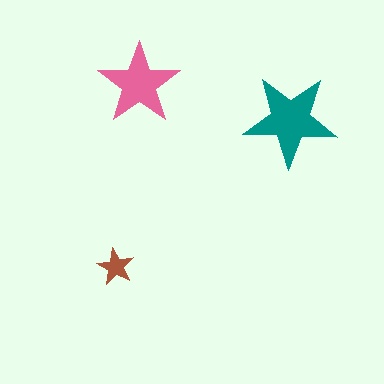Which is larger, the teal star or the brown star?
The teal one.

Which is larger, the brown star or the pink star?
The pink one.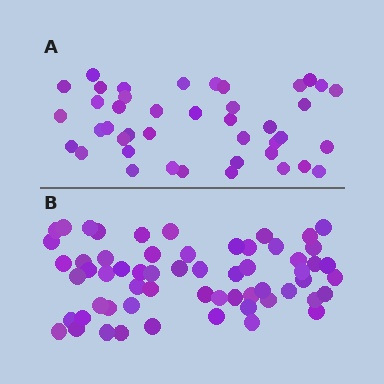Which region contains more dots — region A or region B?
Region B (the bottom region) has more dots.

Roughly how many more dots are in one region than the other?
Region B has approximately 20 more dots than region A.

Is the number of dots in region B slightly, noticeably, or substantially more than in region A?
Region B has noticeably more, but not dramatically so. The ratio is roughly 1.4 to 1.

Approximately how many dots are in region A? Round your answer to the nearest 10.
About 40 dots. (The exact count is 42, which rounds to 40.)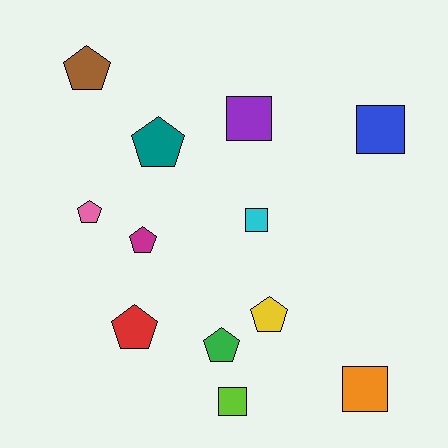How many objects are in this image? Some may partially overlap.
There are 12 objects.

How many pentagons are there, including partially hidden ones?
There are 7 pentagons.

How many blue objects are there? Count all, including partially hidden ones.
There is 1 blue object.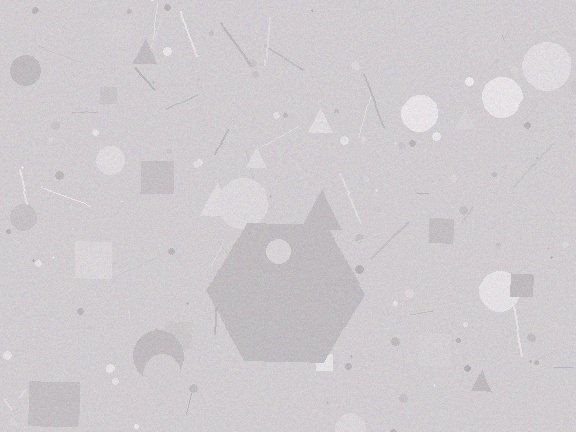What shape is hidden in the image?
A hexagon is hidden in the image.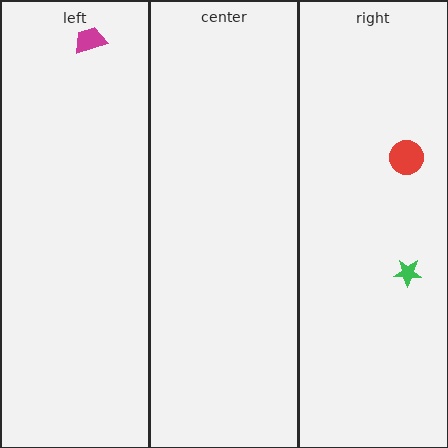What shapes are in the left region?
The magenta trapezoid.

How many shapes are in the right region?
2.